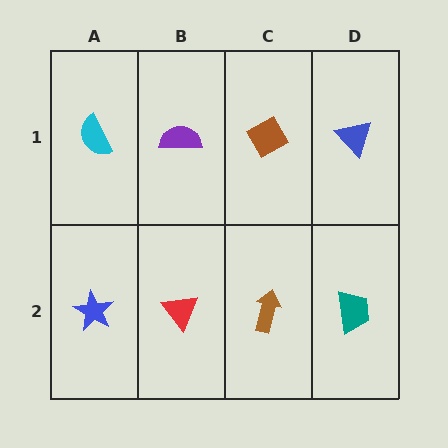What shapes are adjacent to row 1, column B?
A red triangle (row 2, column B), a cyan semicircle (row 1, column A), a brown diamond (row 1, column C).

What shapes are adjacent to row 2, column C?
A brown diamond (row 1, column C), a red triangle (row 2, column B), a teal trapezoid (row 2, column D).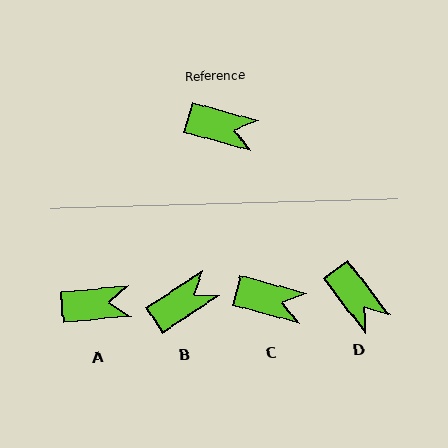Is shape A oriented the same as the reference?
No, it is off by about 20 degrees.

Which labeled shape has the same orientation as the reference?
C.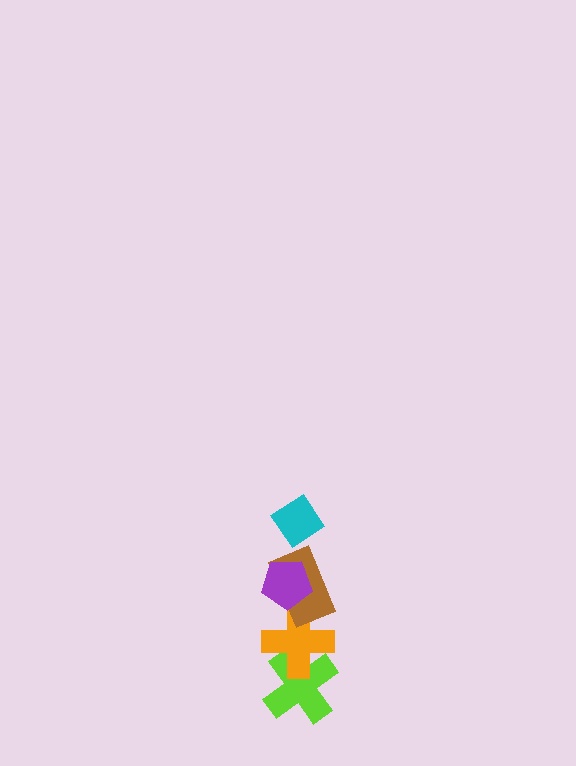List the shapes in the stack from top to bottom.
From top to bottom: the cyan diamond, the purple pentagon, the brown rectangle, the orange cross, the lime cross.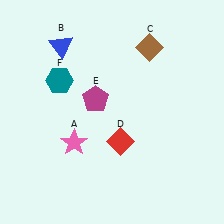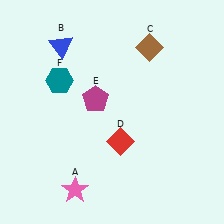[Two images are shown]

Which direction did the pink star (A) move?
The pink star (A) moved down.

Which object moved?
The pink star (A) moved down.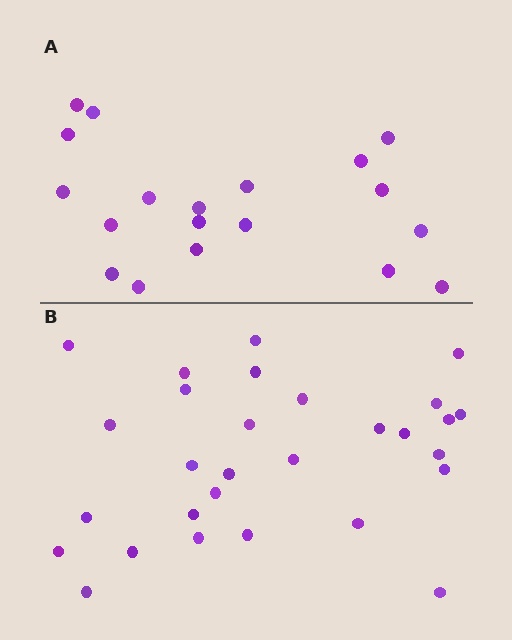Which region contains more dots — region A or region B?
Region B (the bottom region) has more dots.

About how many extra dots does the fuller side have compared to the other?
Region B has roughly 10 or so more dots than region A.